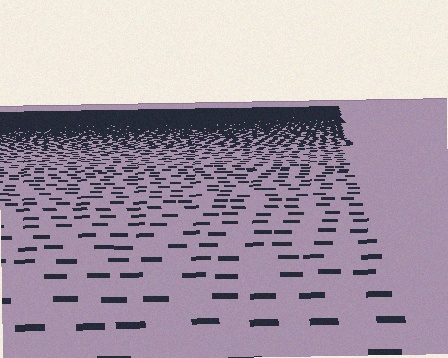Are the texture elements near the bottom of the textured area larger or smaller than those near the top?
Larger. Near the bottom, elements are closer to the viewer and appear at a bigger on-screen size.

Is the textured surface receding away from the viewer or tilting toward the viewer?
The surface is receding away from the viewer. Texture elements get smaller and denser toward the top.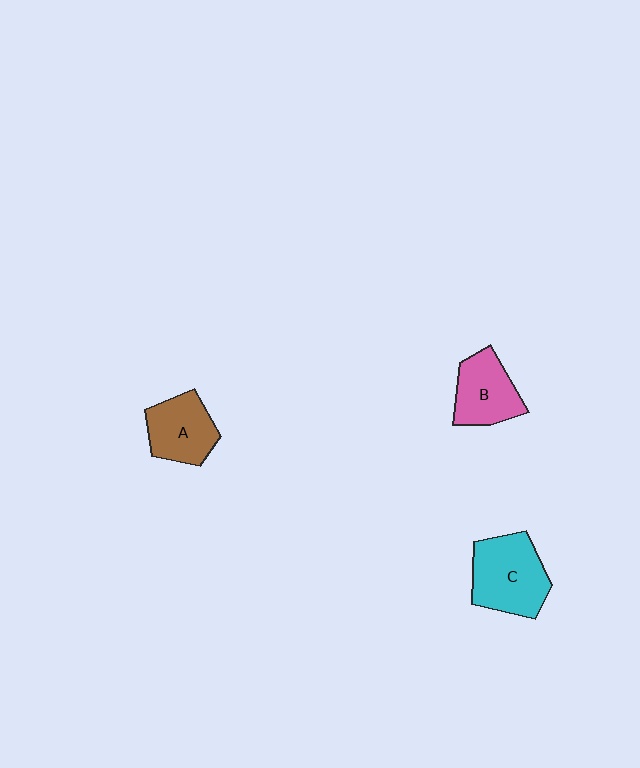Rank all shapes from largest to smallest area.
From largest to smallest: C (cyan), A (brown), B (pink).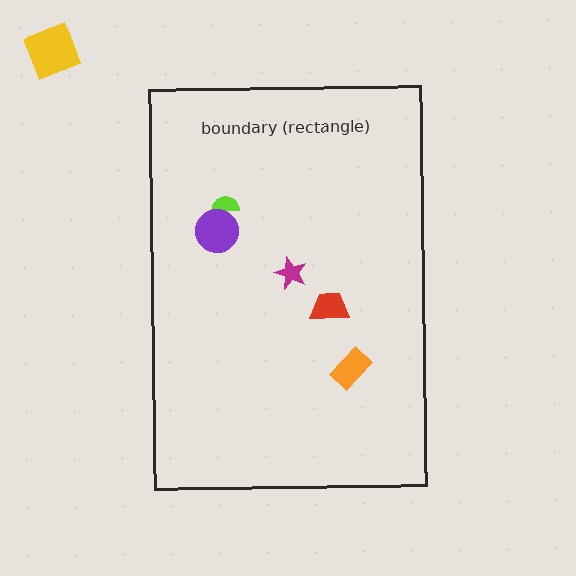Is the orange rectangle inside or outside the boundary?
Inside.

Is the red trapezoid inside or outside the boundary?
Inside.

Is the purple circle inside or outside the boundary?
Inside.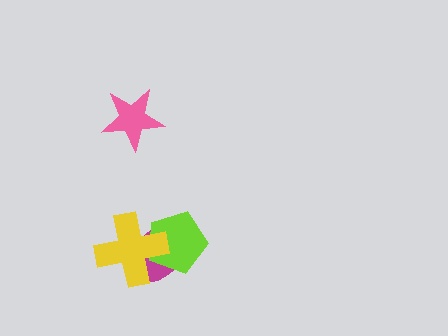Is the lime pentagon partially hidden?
Yes, it is partially covered by another shape.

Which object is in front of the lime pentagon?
The yellow cross is in front of the lime pentagon.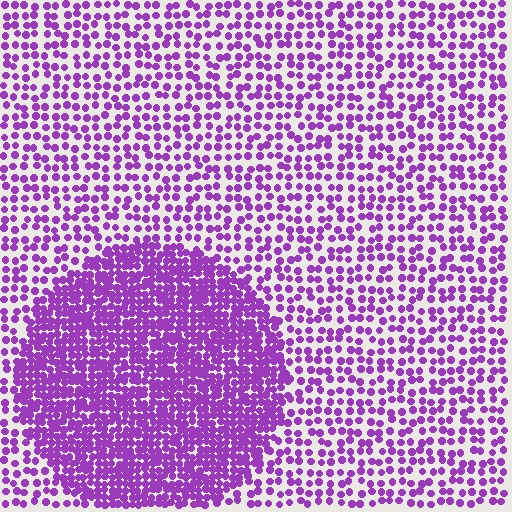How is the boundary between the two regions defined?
The boundary is defined by a change in element density (approximately 2.3x ratio). All elements are the same color, size, and shape.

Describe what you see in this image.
The image contains small purple elements arranged at two different densities. A circle-shaped region is visible where the elements are more densely packed than the surrounding area.